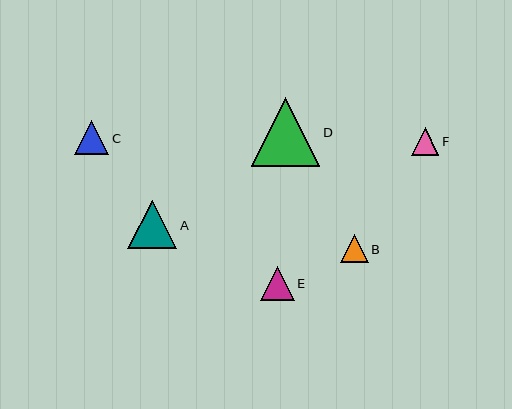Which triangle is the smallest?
Triangle F is the smallest with a size of approximately 27 pixels.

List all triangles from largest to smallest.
From largest to smallest: D, A, C, E, B, F.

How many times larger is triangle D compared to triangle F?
Triangle D is approximately 2.5 times the size of triangle F.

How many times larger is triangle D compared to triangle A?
Triangle D is approximately 1.4 times the size of triangle A.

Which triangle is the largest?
Triangle D is the largest with a size of approximately 69 pixels.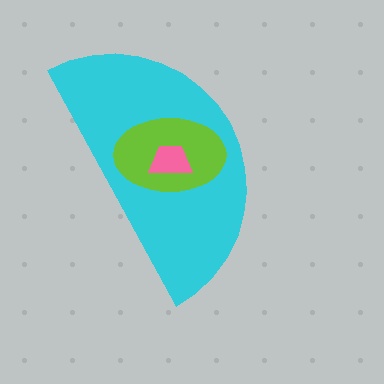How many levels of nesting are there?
3.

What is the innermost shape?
The pink trapezoid.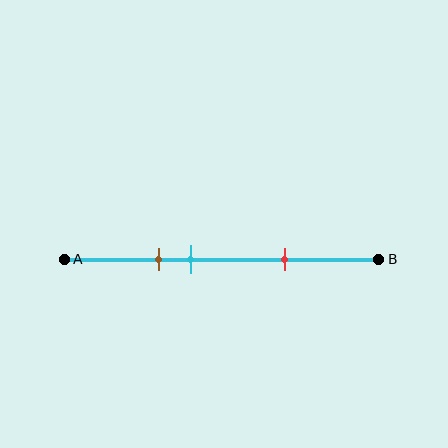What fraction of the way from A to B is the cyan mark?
The cyan mark is approximately 40% (0.4) of the way from A to B.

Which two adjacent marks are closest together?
The brown and cyan marks are the closest adjacent pair.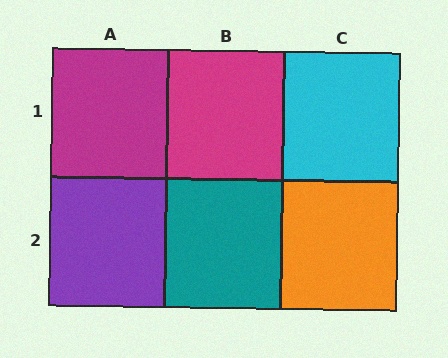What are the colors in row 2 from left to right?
Purple, teal, orange.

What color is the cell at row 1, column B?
Magenta.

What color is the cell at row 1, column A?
Magenta.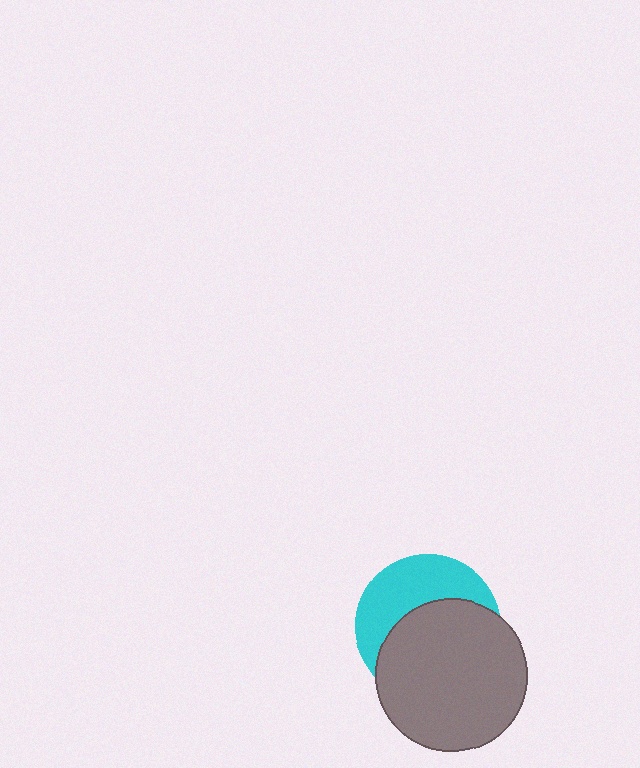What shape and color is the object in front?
The object in front is a gray circle.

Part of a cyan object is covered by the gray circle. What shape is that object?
It is a circle.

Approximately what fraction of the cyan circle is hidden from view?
Roughly 58% of the cyan circle is hidden behind the gray circle.